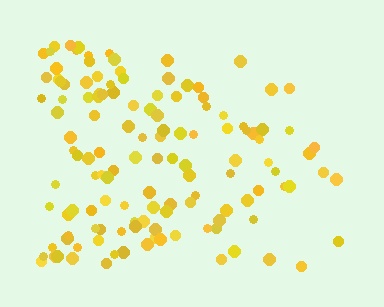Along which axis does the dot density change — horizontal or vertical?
Horizontal.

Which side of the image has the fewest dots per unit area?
The right.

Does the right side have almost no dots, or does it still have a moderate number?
Still a moderate number, just noticeably fewer than the left.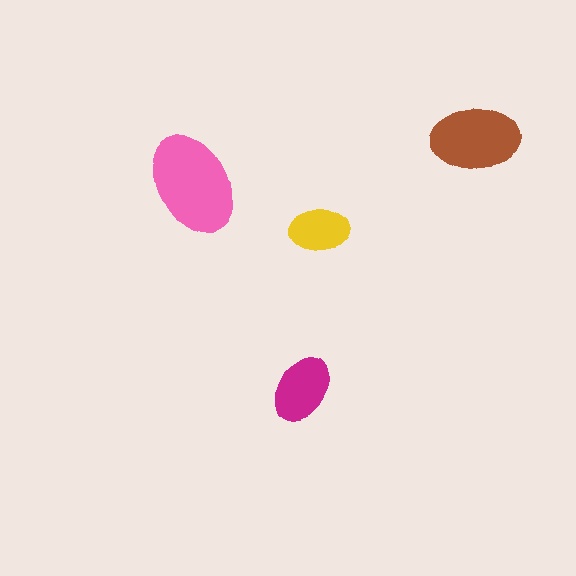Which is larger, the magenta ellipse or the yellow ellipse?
The magenta one.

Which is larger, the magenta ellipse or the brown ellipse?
The brown one.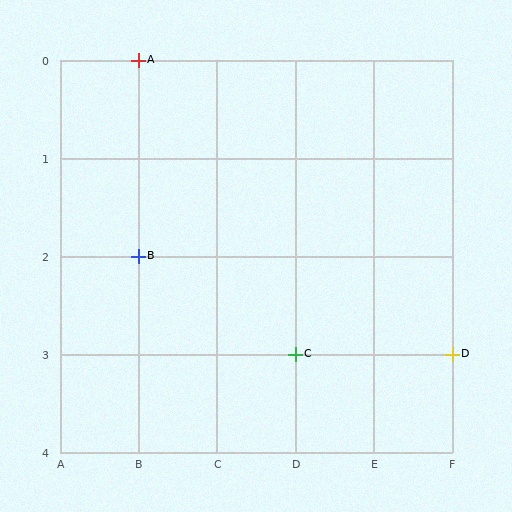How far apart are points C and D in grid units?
Points C and D are 2 columns apart.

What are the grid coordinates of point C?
Point C is at grid coordinates (D, 3).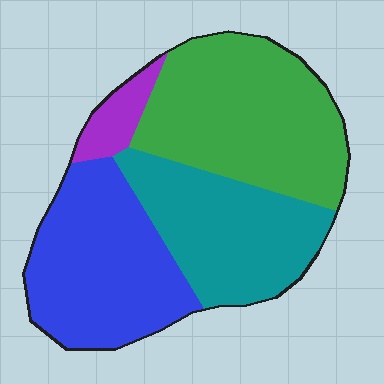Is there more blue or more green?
Green.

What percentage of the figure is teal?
Teal takes up about one quarter (1/4) of the figure.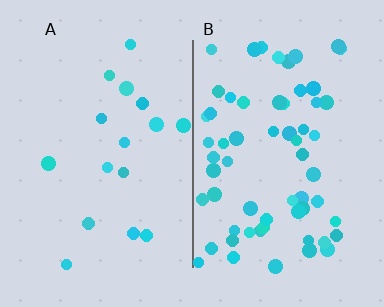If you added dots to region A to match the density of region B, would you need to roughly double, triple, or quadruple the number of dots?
Approximately quadruple.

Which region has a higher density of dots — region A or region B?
B (the right).